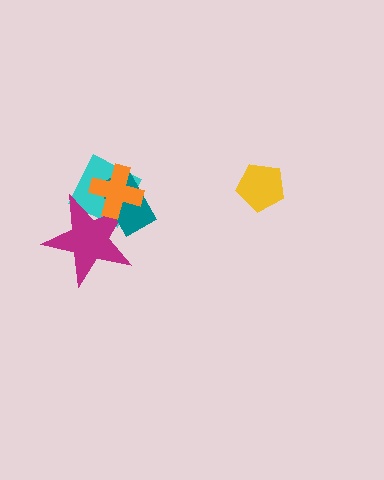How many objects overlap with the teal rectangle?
3 objects overlap with the teal rectangle.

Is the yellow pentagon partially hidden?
No, no other shape covers it.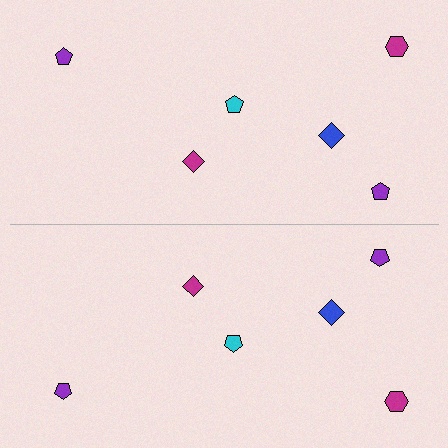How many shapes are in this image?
There are 12 shapes in this image.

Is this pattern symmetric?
Yes, this pattern has bilateral (reflection) symmetry.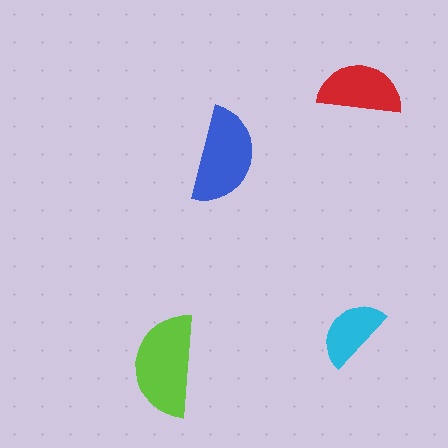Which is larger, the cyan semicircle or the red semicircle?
The red one.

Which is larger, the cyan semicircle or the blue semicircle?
The blue one.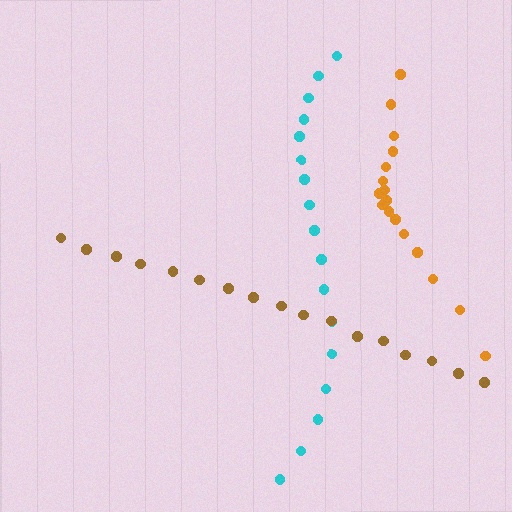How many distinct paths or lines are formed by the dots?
There are 3 distinct paths.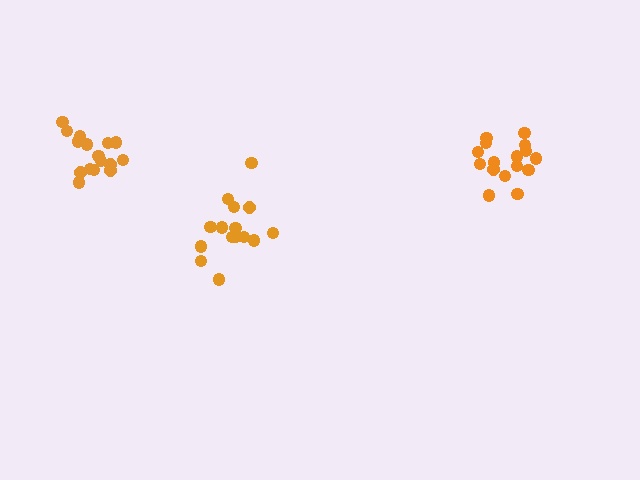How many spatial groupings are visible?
There are 3 spatial groupings.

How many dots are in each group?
Group 1: 15 dots, Group 2: 16 dots, Group 3: 17 dots (48 total).